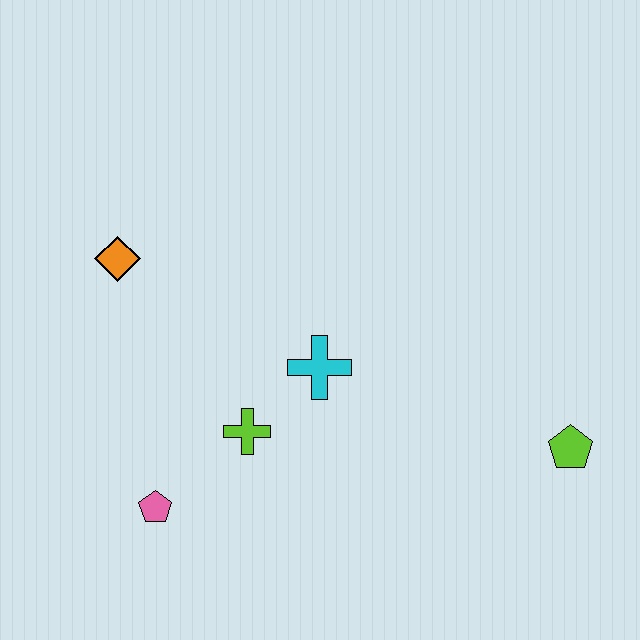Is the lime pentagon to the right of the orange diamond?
Yes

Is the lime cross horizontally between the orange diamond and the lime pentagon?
Yes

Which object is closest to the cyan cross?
The lime cross is closest to the cyan cross.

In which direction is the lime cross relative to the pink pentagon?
The lime cross is to the right of the pink pentagon.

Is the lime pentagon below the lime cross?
Yes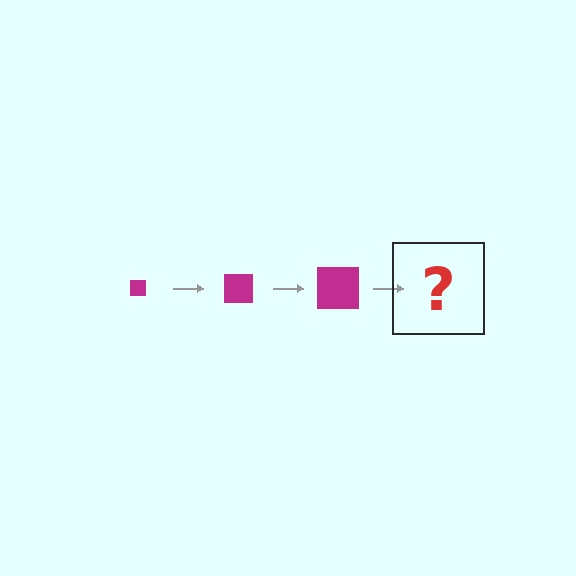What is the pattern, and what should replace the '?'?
The pattern is that the square gets progressively larger each step. The '?' should be a magenta square, larger than the previous one.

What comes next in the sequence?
The next element should be a magenta square, larger than the previous one.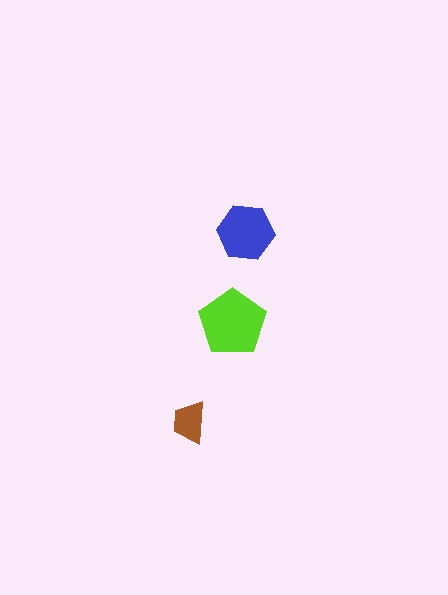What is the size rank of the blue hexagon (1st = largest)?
2nd.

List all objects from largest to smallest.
The lime pentagon, the blue hexagon, the brown trapezoid.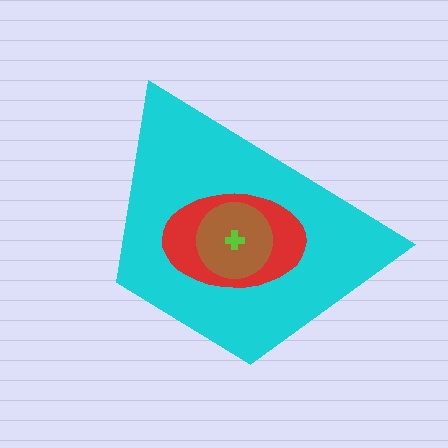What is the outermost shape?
The cyan trapezoid.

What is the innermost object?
The lime cross.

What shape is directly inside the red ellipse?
The brown circle.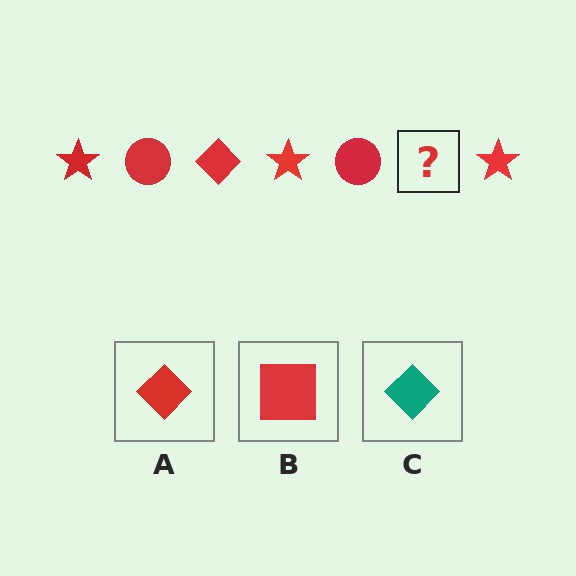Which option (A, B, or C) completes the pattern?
A.